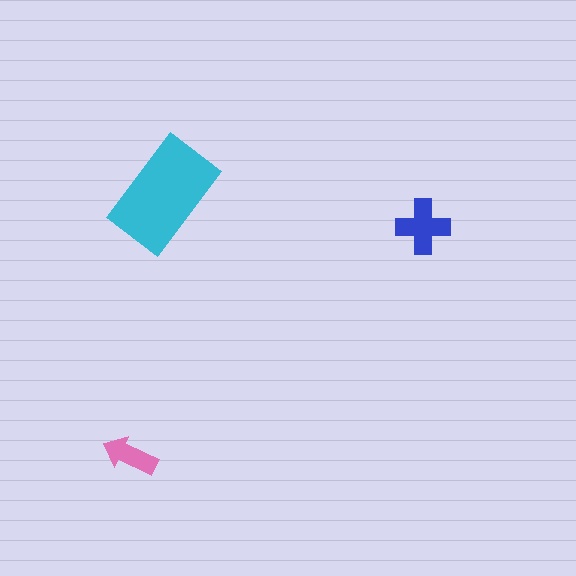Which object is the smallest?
The pink arrow.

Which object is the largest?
The cyan rectangle.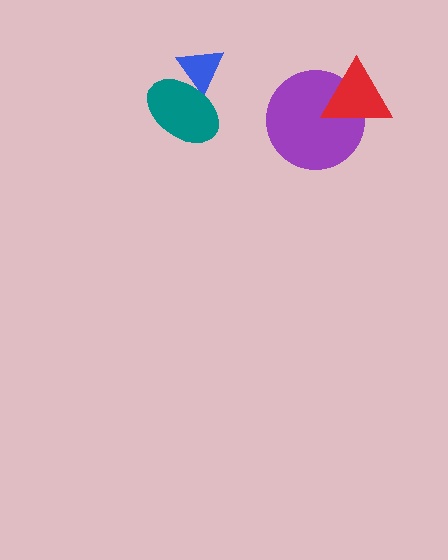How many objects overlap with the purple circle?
1 object overlaps with the purple circle.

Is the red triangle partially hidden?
No, no other shape covers it.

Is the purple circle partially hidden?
Yes, it is partially covered by another shape.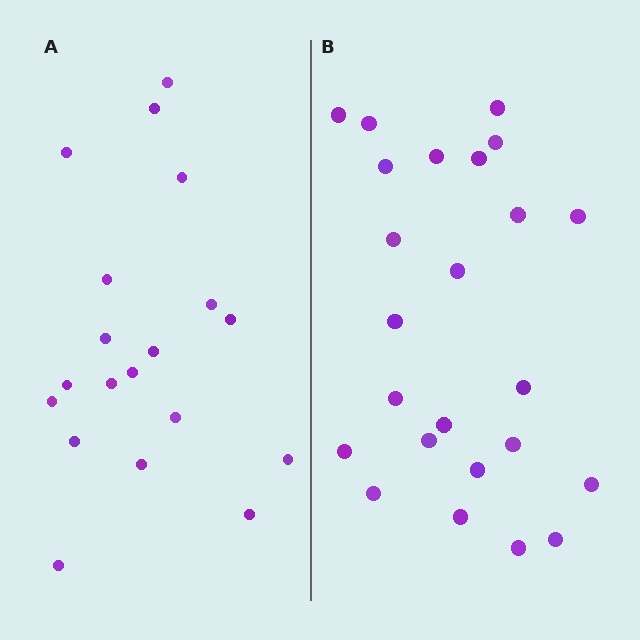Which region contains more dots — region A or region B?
Region B (the right region) has more dots.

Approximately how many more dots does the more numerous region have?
Region B has about 5 more dots than region A.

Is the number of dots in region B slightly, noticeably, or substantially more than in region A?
Region B has noticeably more, but not dramatically so. The ratio is roughly 1.3 to 1.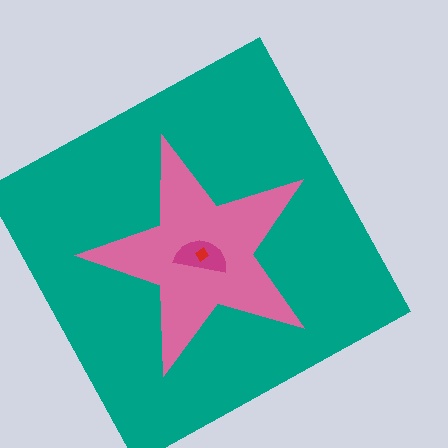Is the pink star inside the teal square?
Yes.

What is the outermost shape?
The teal square.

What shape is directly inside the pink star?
The magenta semicircle.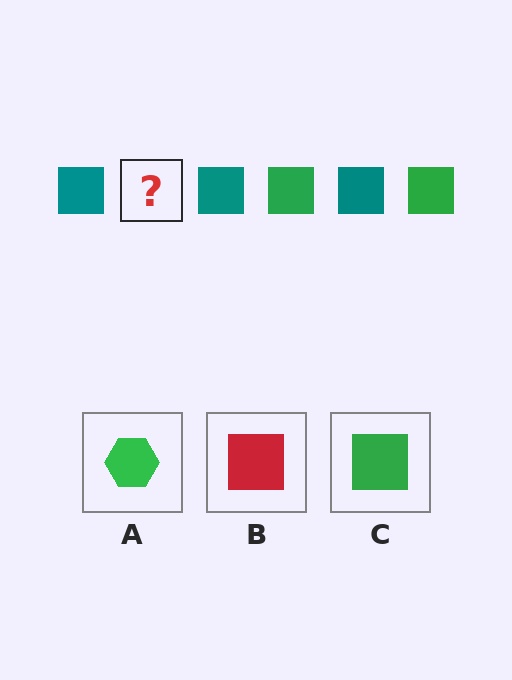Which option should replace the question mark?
Option C.